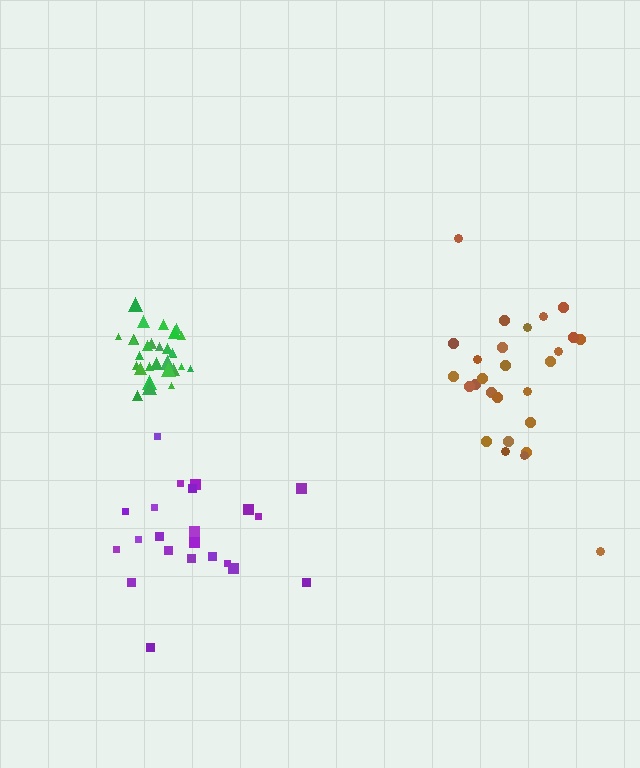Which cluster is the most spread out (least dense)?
Purple.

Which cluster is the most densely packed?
Green.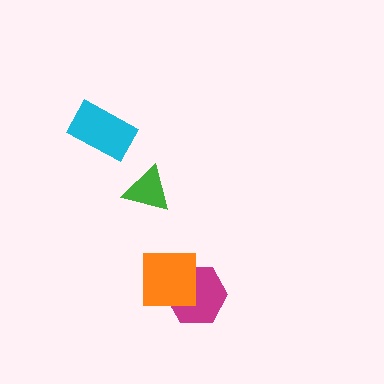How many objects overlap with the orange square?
1 object overlaps with the orange square.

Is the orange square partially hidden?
No, no other shape covers it.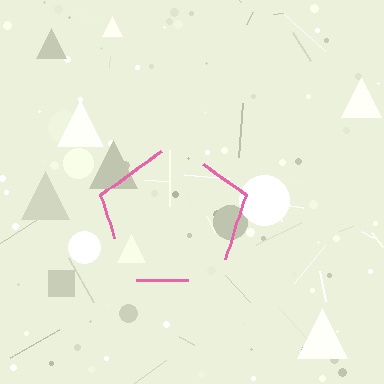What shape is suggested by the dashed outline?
The dashed outline suggests a pentagon.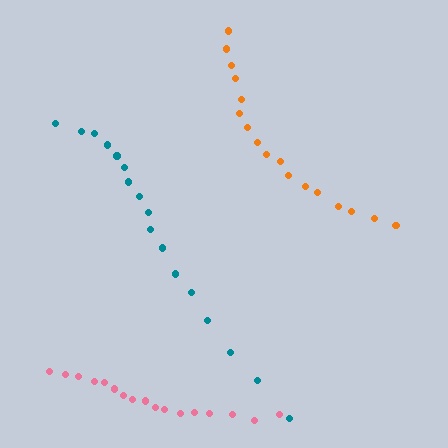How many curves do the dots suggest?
There are 3 distinct paths.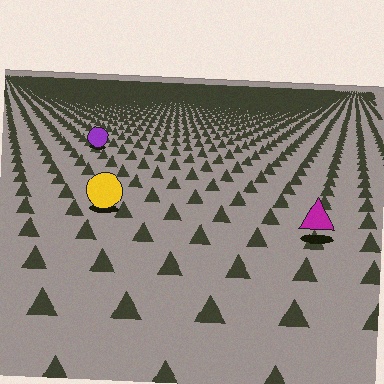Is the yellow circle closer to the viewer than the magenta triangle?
No. The magenta triangle is closer — you can tell from the texture gradient: the ground texture is coarser near it.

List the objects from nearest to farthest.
From nearest to farthest: the magenta triangle, the yellow circle, the purple circle.